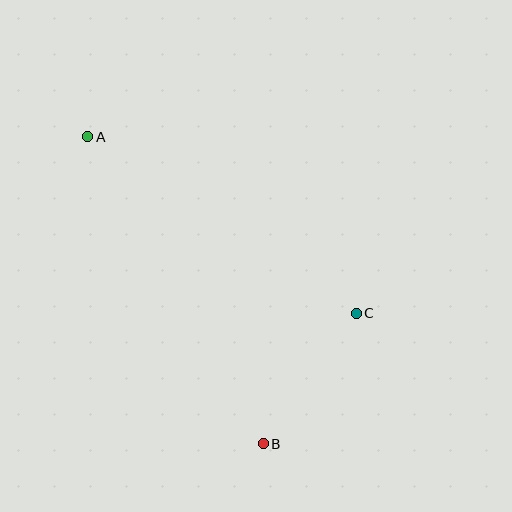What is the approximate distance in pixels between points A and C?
The distance between A and C is approximately 321 pixels.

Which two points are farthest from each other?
Points A and B are farthest from each other.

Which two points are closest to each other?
Points B and C are closest to each other.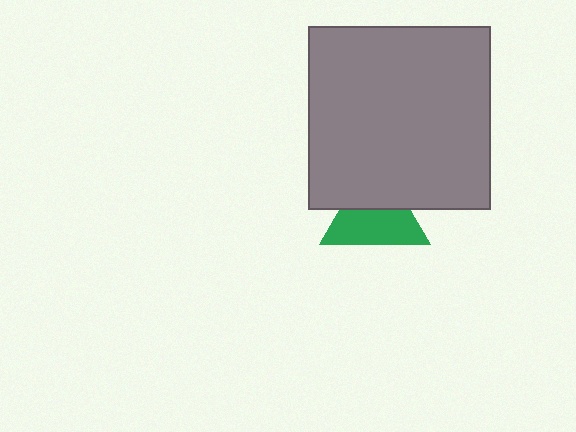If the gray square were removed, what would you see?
You would see the complete green triangle.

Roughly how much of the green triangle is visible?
About half of it is visible (roughly 60%).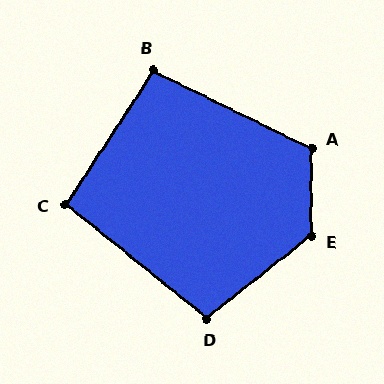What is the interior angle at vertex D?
Approximately 103 degrees (obtuse).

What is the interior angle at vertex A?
Approximately 116 degrees (obtuse).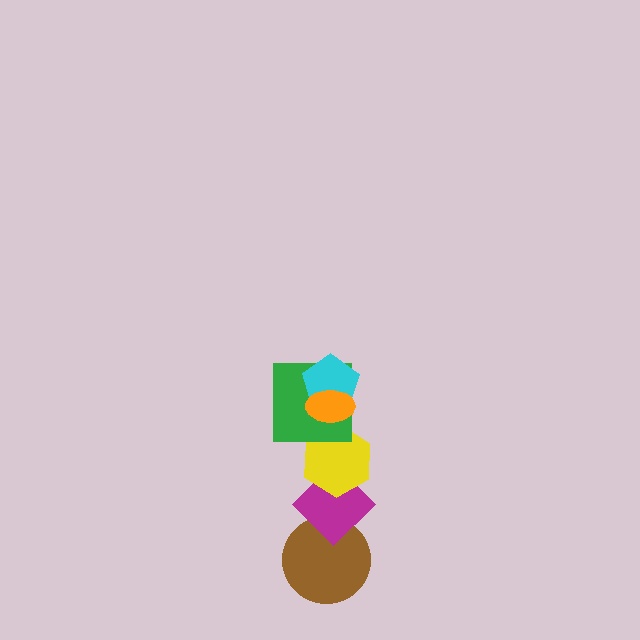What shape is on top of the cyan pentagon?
The orange ellipse is on top of the cyan pentagon.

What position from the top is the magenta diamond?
The magenta diamond is 5th from the top.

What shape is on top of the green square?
The cyan pentagon is on top of the green square.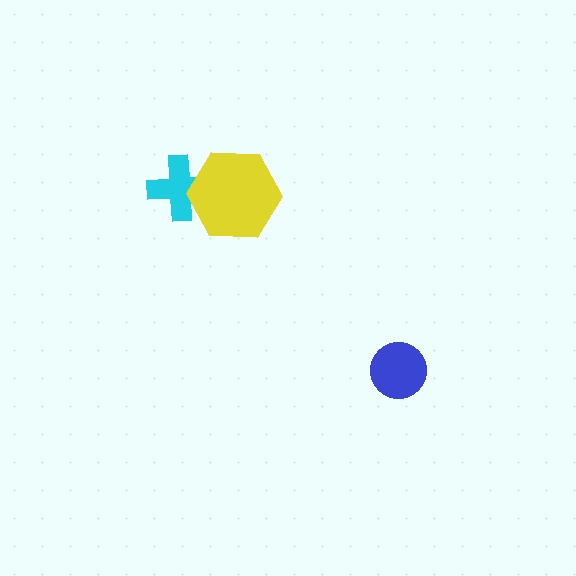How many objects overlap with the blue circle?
0 objects overlap with the blue circle.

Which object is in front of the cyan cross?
The yellow hexagon is in front of the cyan cross.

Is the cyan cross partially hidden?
Yes, it is partially covered by another shape.